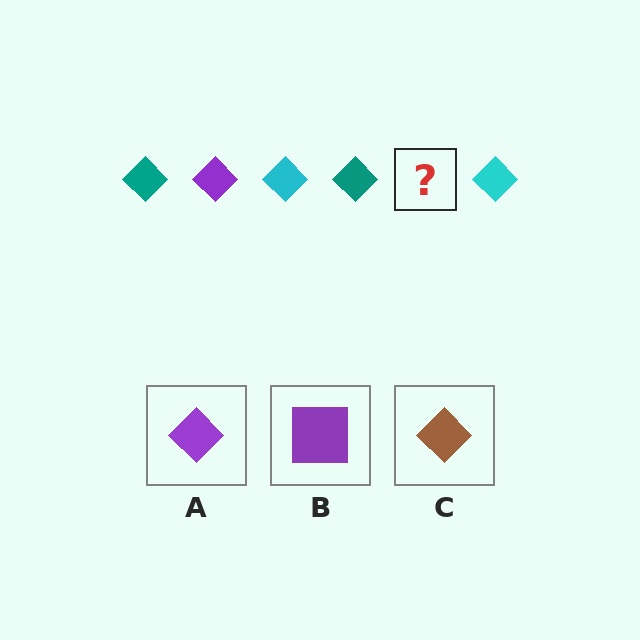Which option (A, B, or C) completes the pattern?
A.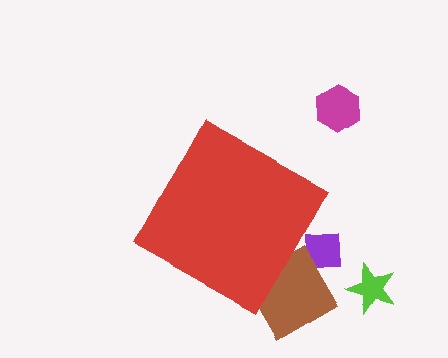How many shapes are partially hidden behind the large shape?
2 shapes are partially hidden.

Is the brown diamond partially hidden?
Yes, the brown diamond is partially hidden behind the red diamond.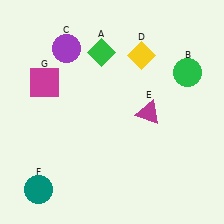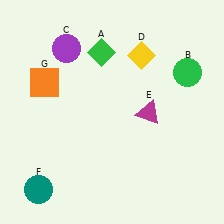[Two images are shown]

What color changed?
The square (G) changed from magenta in Image 1 to orange in Image 2.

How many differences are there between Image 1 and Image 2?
There is 1 difference between the two images.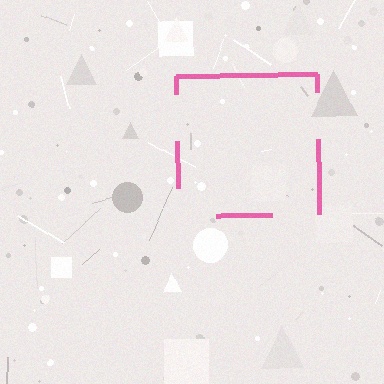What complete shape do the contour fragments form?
The contour fragments form a square.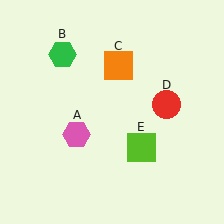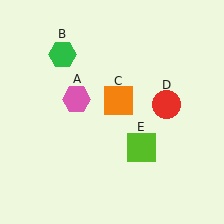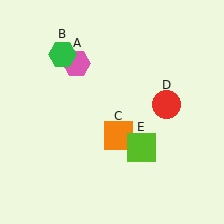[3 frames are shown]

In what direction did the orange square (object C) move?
The orange square (object C) moved down.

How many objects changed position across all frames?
2 objects changed position: pink hexagon (object A), orange square (object C).